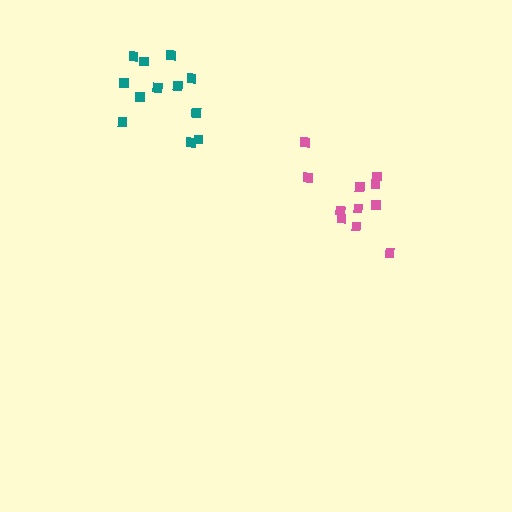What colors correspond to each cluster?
The clusters are colored: pink, teal.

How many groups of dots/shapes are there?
There are 2 groups.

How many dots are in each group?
Group 1: 11 dots, Group 2: 12 dots (23 total).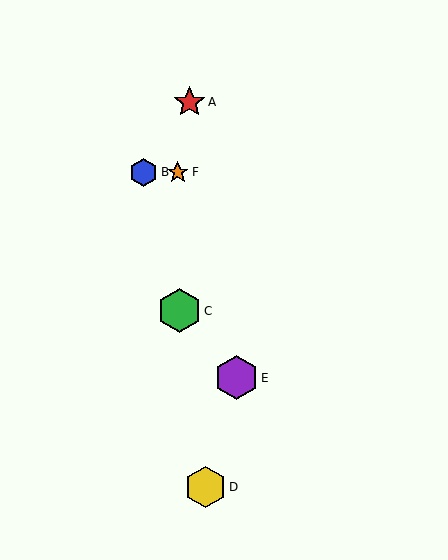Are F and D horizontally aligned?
No, F is at y≈172 and D is at y≈487.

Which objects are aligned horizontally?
Objects B, F are aligned horizontally.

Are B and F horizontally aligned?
Yes, both are at y≈172.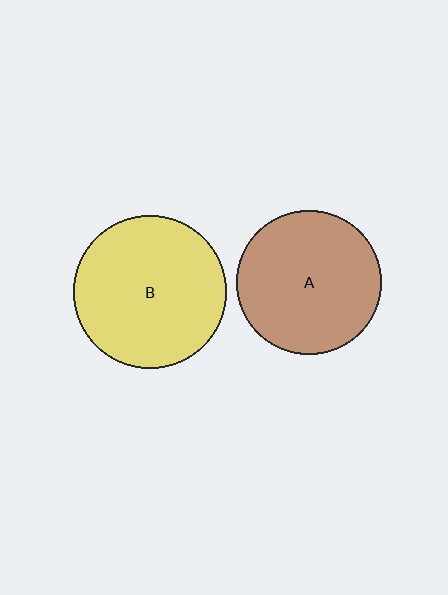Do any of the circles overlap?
No, none of the circles overlap.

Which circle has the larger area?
Circle B (yellow).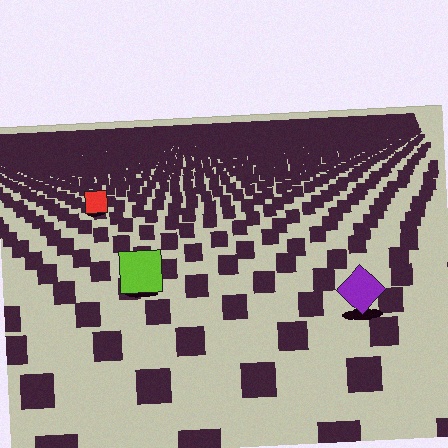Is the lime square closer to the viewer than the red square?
Yes. The lime square is closer — you can tell from the texture gradient: the ground texture is coarser near it.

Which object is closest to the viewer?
The purple diamond is closest. The texture marks near it are larger and more spread out.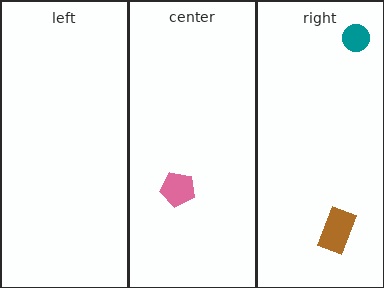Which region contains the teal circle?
The right region.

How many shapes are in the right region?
2.